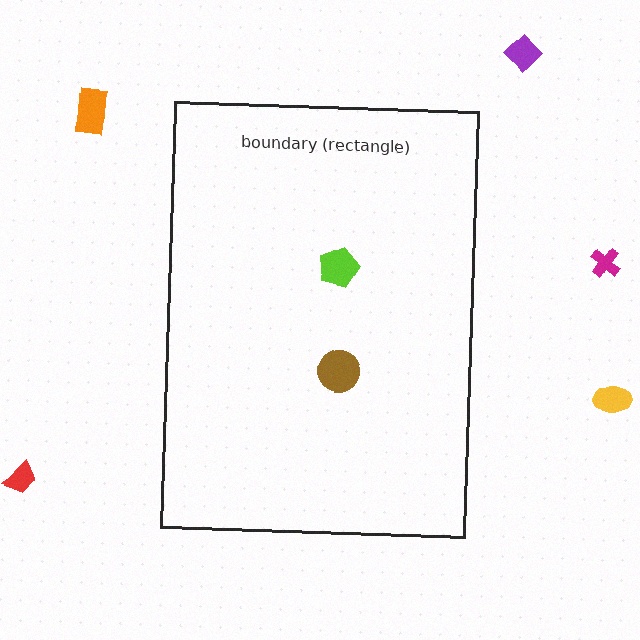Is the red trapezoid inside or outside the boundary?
Outside.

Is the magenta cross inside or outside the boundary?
Outside.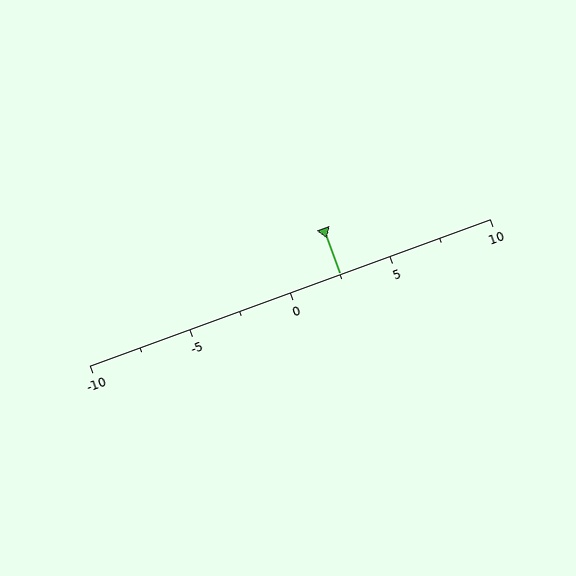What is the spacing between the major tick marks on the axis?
The major ticks are spaced 5 apart.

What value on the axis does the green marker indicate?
The marker indicates approximately 2.5.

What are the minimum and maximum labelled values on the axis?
The axis runs from -10 to 10.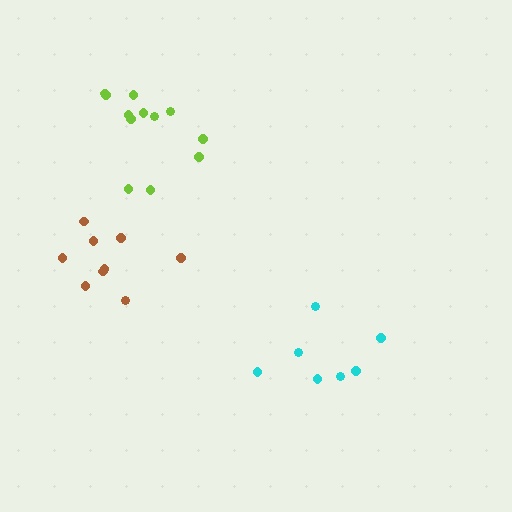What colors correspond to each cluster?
The clusters are colored: brown, lime, cyan.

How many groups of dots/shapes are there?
There are 3 groups.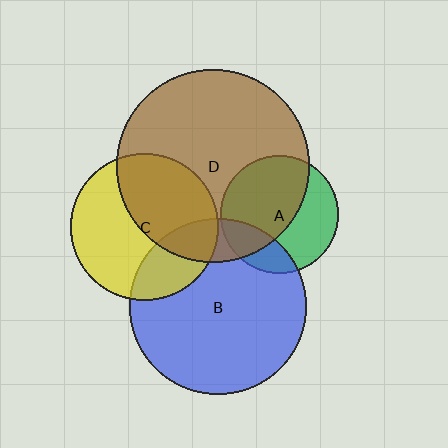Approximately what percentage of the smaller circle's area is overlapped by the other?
Approximately 60%.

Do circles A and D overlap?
Yes.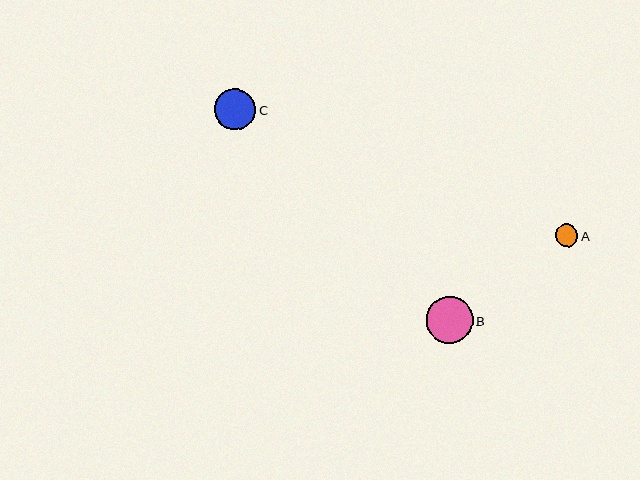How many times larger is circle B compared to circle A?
Circle B is approximately 2.1 times the size of circle A.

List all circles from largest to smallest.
From largest to smallest: B, C, A.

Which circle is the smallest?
Circle A is the smallest with a size of approximately 22 pixels.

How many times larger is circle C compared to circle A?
Circle C is approximately 1.8 times the size of circle A.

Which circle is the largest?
Circle B is the largest with a size of approximately 47 pixels.